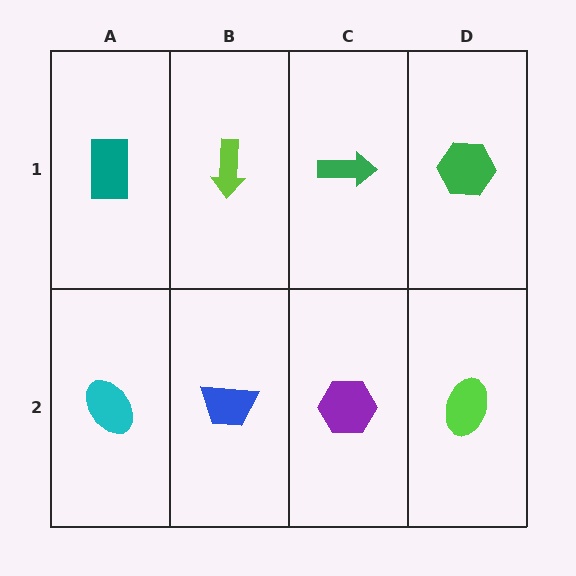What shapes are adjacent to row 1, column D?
A lime ellipse (row 2, column D), a green arrow (row 1, column C).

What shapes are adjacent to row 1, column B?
A blue trapezoid (row 2, column B), a teal rectangle (row 1, column A), a green arrow (row 1, column C).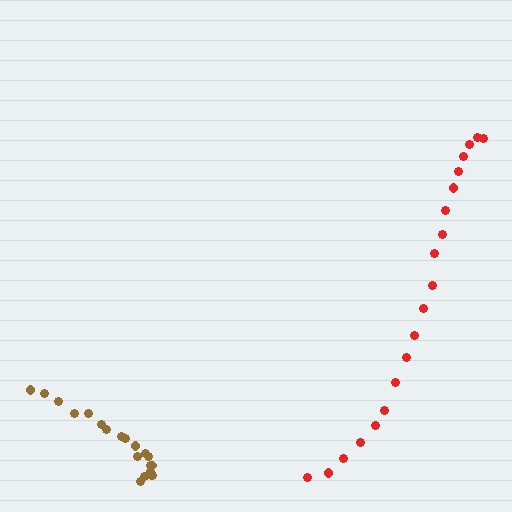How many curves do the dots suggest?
There are 2 distinct paths.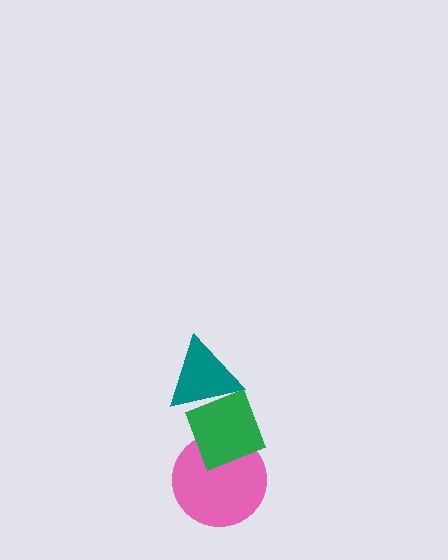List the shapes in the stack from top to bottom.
From top to bottom: the teal triangle, the green diamond, the pink circle.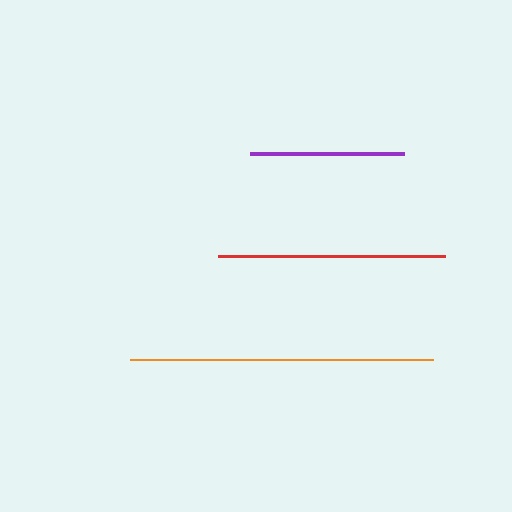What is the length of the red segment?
The red segment is approximately 226 pixels long.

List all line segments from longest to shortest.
From longest to shortest: orange, red, purple.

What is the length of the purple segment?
The purple segment is approximately 154 pixels long.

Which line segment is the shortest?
The purple line is the shortest at approximately 154 pixels.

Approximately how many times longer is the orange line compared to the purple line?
The orange line is approximately 2.0 times the length of the purple line.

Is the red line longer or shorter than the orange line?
The orange line is longer than the red line.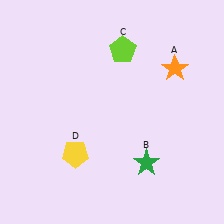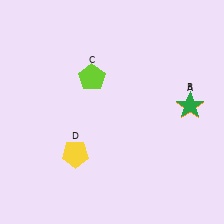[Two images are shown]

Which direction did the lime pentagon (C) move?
The lime pentagon (C) moved left.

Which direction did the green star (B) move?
The green star (B) moved up.